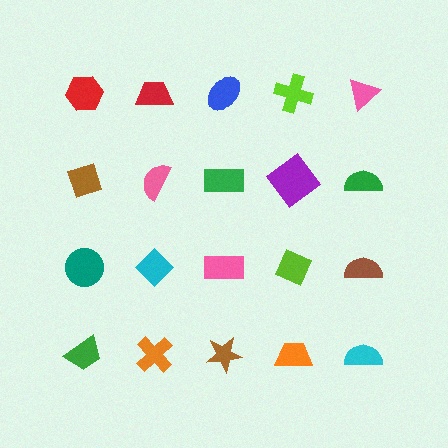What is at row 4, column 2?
An orange cross.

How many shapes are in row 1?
5 shapes.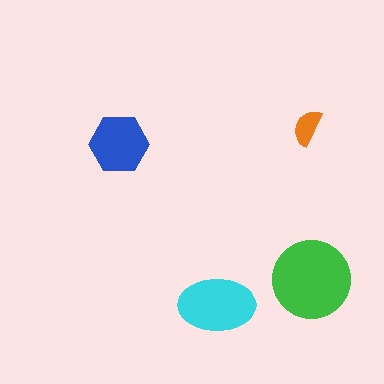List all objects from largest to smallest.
The green circle, the cyan ellipse, the blue hexagon, the orange semicircle.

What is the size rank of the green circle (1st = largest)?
1st.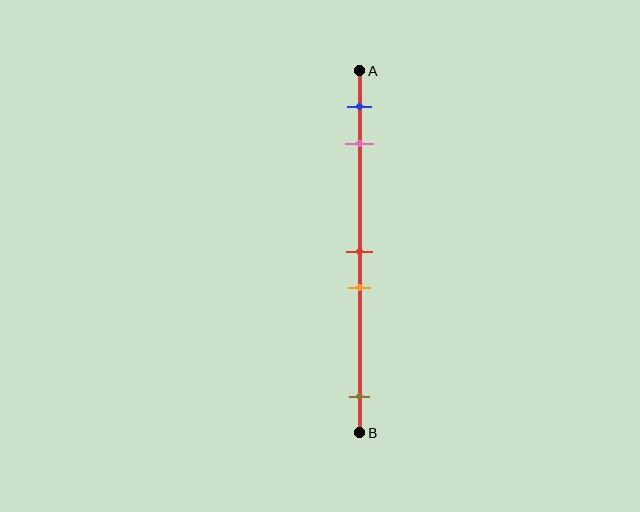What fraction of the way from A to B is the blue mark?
The blue mark is approximately 10% (0.1) of the way from A to B.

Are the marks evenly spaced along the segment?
No, the marks are not evenly spaced.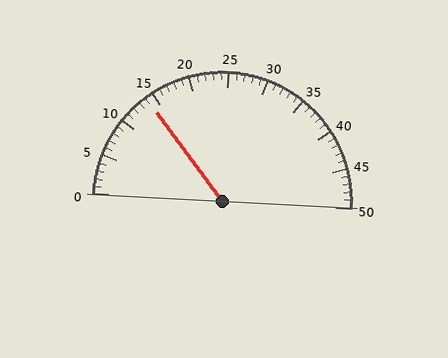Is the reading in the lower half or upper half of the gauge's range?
The reading is in the lower half of the range (0 to 50).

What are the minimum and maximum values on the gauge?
The gauge ranges from 0 to 50.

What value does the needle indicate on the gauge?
The needle indicates approximately 14.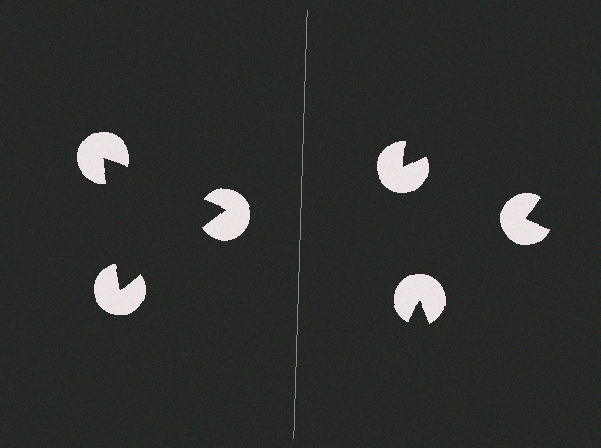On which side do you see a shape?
An illusory triangle appears on the left side. On the right side the wedge cuts are rotated, so no coherent shape forms.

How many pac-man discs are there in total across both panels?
6 — 3 on each side.